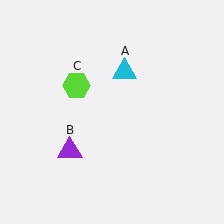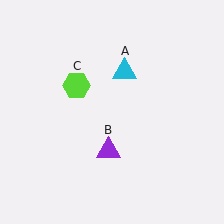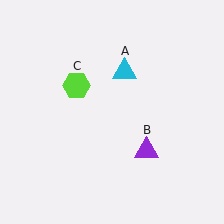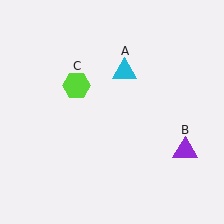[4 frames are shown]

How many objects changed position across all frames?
1 object changed position: purple triangle (object B).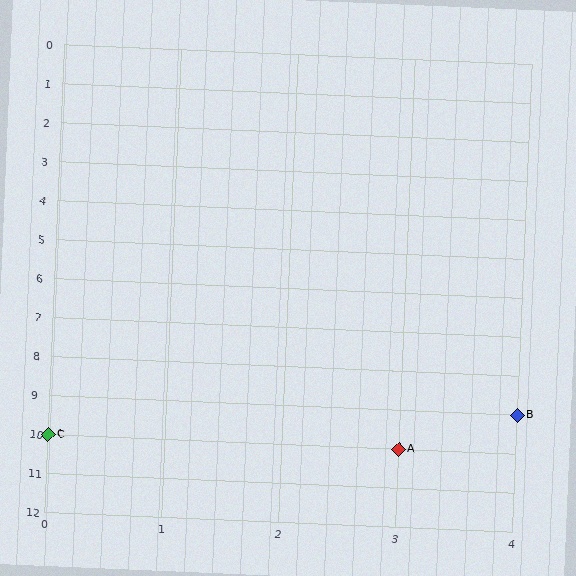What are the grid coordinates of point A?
Point A is at grid coordinates (3, 10).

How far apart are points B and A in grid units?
Points B and A are 1 column and 1 row apart (about 1.4 grid units diagonally).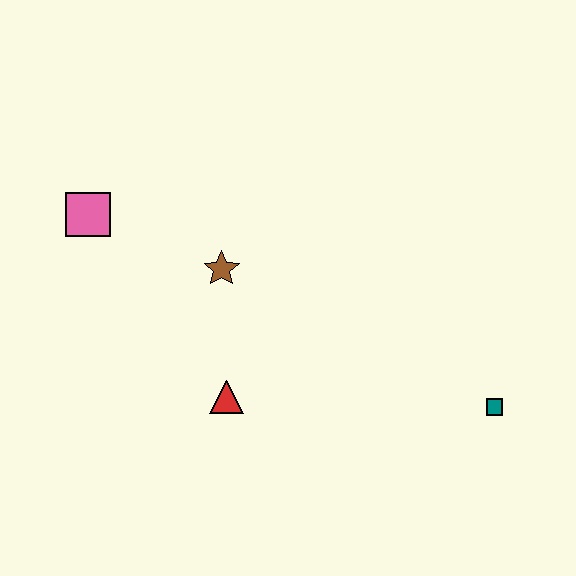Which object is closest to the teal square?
The red triangle is closest to the teal square.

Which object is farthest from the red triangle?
The teal square is farthest from the red triangle.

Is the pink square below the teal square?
No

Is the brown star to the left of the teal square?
Yes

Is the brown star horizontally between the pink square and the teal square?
Yes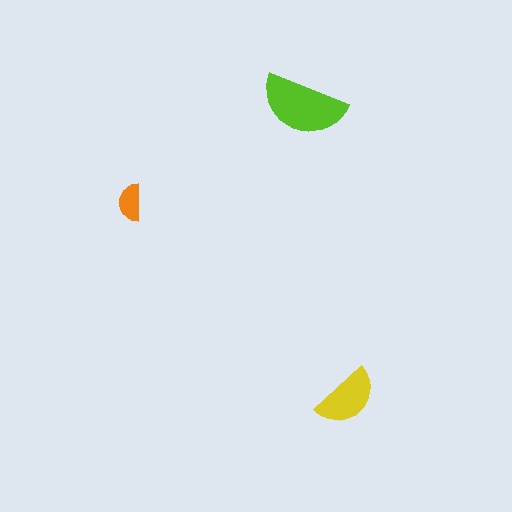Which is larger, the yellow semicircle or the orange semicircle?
The yellow one.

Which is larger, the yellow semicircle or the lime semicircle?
The lime one.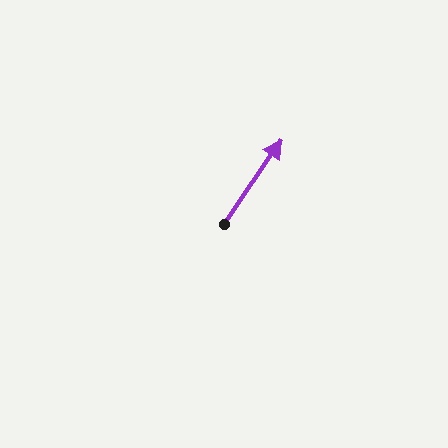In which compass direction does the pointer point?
Northeast.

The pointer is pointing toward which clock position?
Roughly 1 o'clock.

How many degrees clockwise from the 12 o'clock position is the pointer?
Approximately 34 degrees.